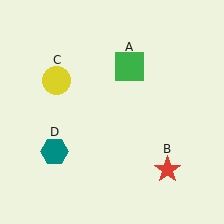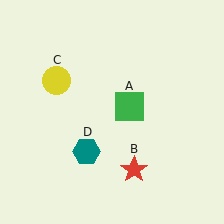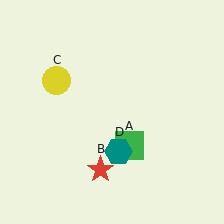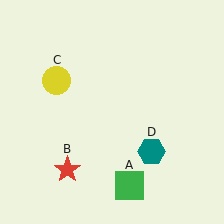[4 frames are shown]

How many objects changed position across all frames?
3 objects changed position: green square (object A), red star (object B), teal hexagon (object D).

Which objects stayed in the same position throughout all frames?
Yellow circle (object C) remained stationary.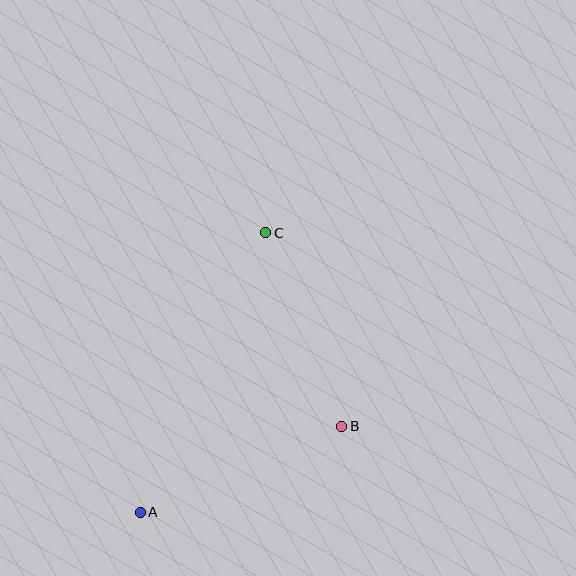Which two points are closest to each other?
Points B and C are closest to each other.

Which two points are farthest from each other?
Points A and C are farthest from each other.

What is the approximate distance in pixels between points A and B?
The distance between A and B is approximately 219 pixels.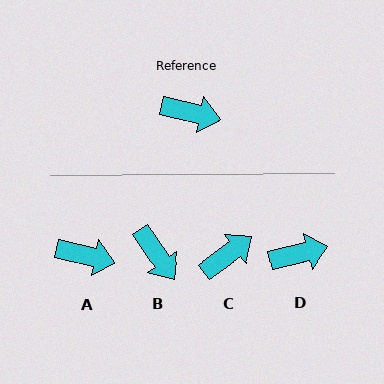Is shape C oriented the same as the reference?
No, it is off by about 49 degrees.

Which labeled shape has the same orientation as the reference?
A.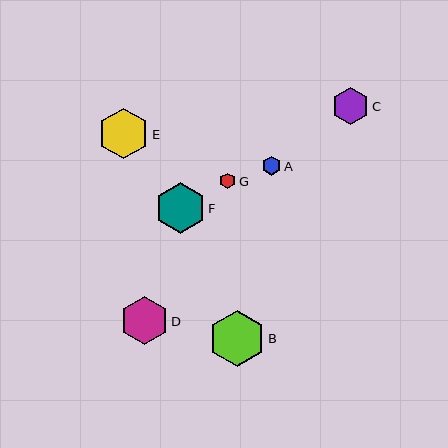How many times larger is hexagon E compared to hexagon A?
Hexagon E is approximately 2.7 times the size of hexagon A.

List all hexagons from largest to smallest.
From largest to smallest: B, F, E, D, C, A, G.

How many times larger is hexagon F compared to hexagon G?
Hexagon F is approximately 3.2 times the size of hexagon G.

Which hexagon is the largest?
Hexagon B is the largest with a size of approximately 56 pixels.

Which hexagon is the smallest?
Hexagon G is the smallest with a size of approximately 16 pixels.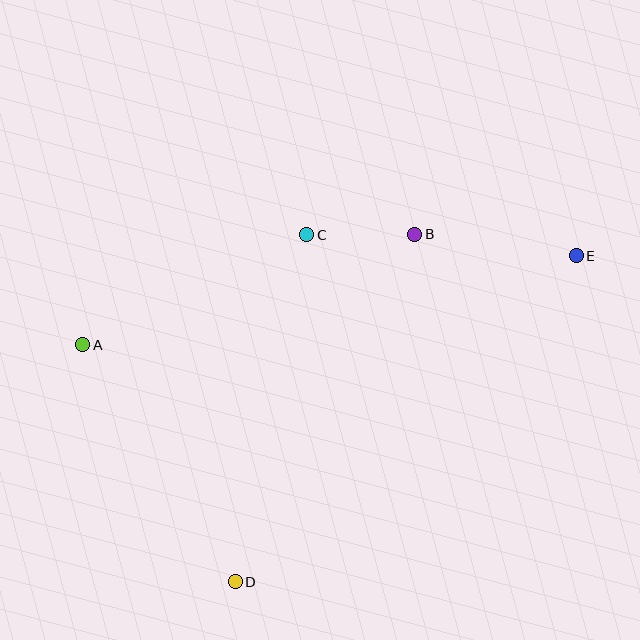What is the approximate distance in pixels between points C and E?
The distance between C and E is approximately 271 pixels.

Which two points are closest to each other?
Points B and C are closest to each other.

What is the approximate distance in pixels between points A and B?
The distance between A and B is approximately 350 pixels.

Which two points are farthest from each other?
Points A and E are farthest from each other.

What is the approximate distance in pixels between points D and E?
The distance between D and E is approximately 472 pixels.